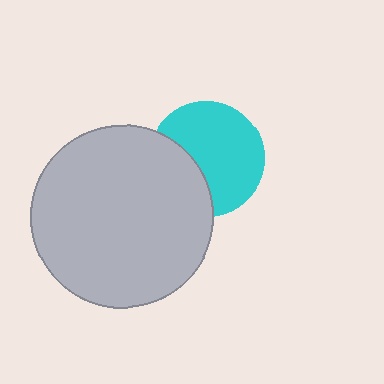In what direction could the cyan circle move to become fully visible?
The cyan circle could move right. That would shift it out from behind the light gray circle entirely.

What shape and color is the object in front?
The object in front is a light gray circle.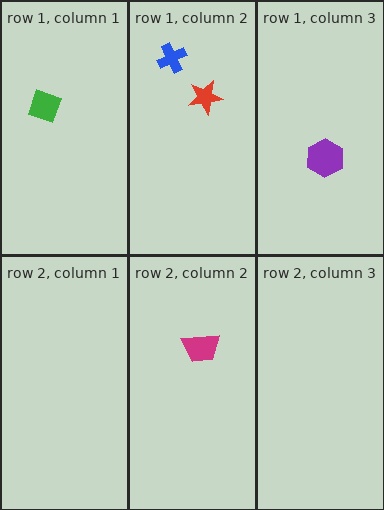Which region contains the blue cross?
The row 1, column 2 region.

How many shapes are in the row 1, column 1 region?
1.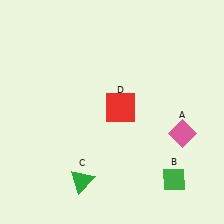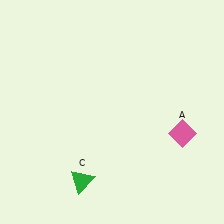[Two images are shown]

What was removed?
The green diamond (B), the red square (D) were removed in Image 2.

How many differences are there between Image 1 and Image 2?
There are 2 differences between the two images.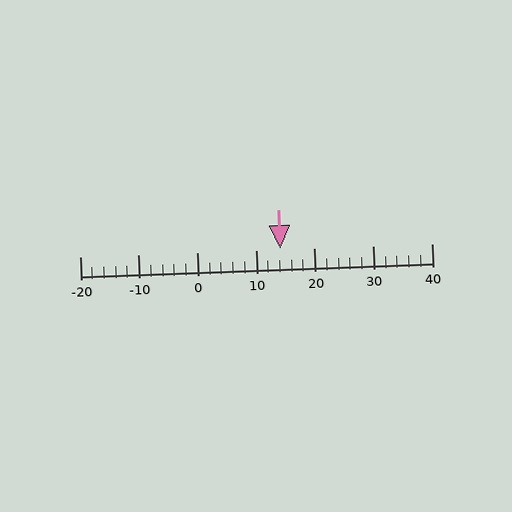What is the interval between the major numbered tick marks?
The major tick marks are spaced 10 units apart.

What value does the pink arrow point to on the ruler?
The pink arrow points to approximately 14.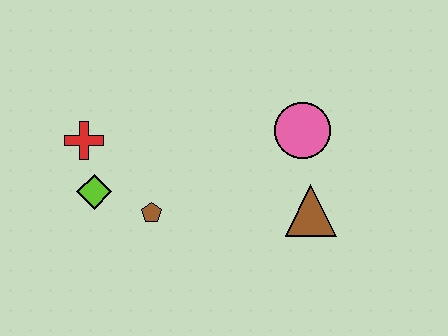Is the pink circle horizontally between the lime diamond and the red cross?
No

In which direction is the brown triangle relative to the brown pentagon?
The brown triangle is to the right of the brown pentagon.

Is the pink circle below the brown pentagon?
No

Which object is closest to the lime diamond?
The red cross is closest to the lime diamond.